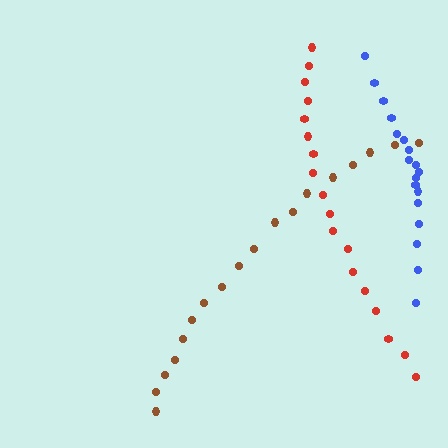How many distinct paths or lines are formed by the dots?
There are 3 distinct paths.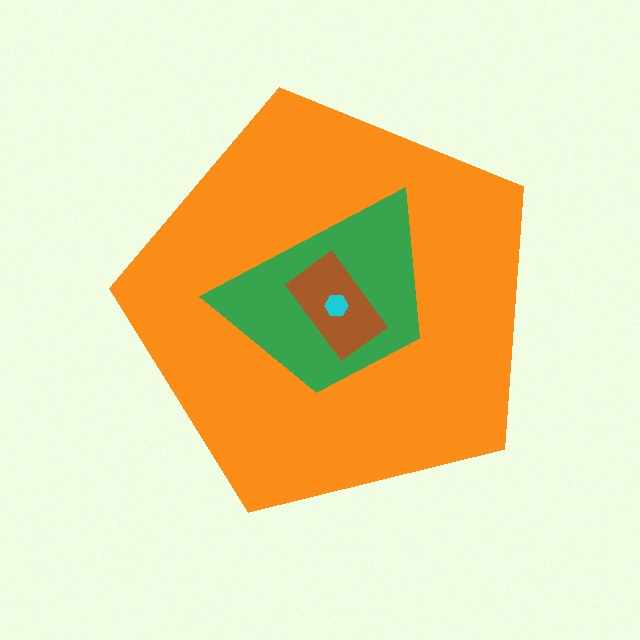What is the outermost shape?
The orange pentagon.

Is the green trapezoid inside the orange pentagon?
Yes.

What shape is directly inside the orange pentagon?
The green trapezoid.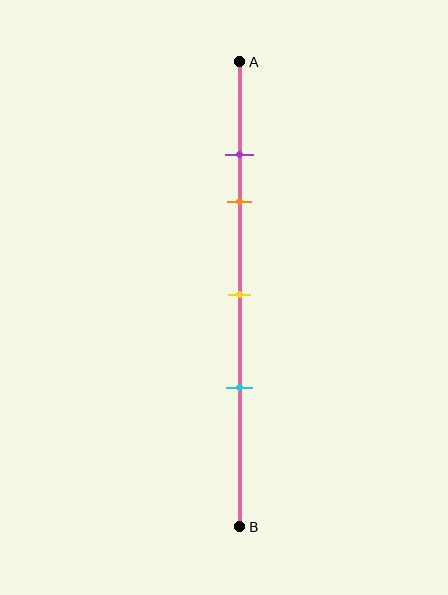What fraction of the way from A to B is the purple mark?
The purple mark is approximately 20% (0.2) of the way from A to B.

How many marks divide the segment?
There are 4 marks dividing the segment.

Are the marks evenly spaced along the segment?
No, the marks are not evenly spaced.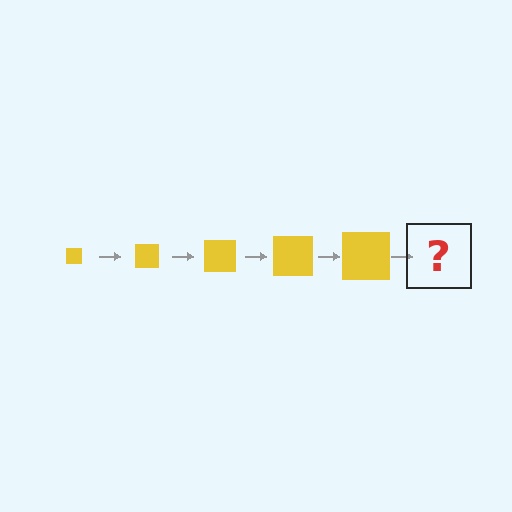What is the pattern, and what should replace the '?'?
The pattern is that the square gets progressively larger each step. The '?' should be a yellow square, larger than the previous one.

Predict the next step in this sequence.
The next step is a yellow square, larger than the previous one.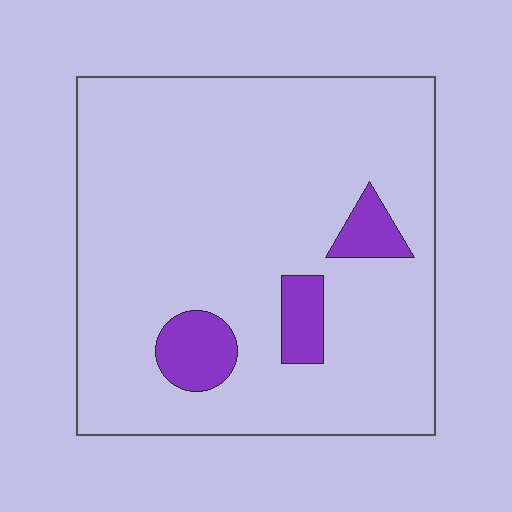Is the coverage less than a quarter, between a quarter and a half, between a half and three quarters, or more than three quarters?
Less than a quarter.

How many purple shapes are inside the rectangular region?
3.